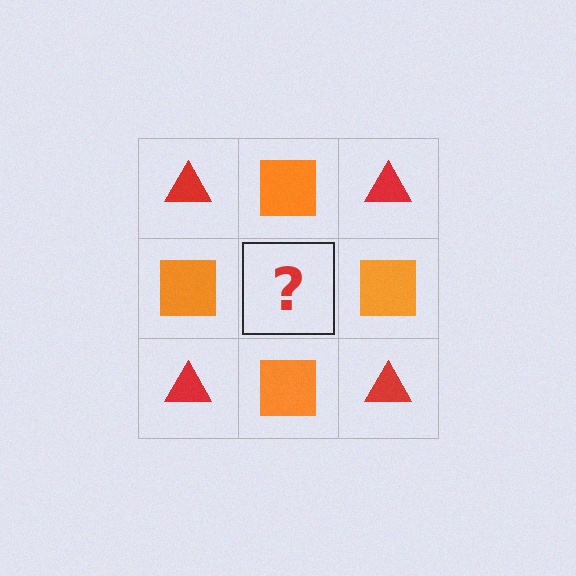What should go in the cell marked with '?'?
The missing cell should contain a red triangle.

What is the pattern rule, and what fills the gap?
The rule is that it alternates red triangle and orange square in a checkerboard pattern. The gap should be filled with a red triangle.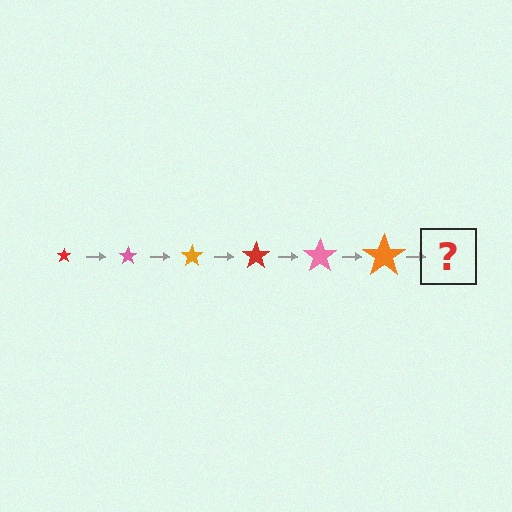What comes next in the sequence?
The next element should be a red star, larger than the previous one.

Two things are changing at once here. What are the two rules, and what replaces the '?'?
The two rules are that the star grows larger each step and the color cycles through red, pink, and orange. The '?' should be a red star, larger than the previous one.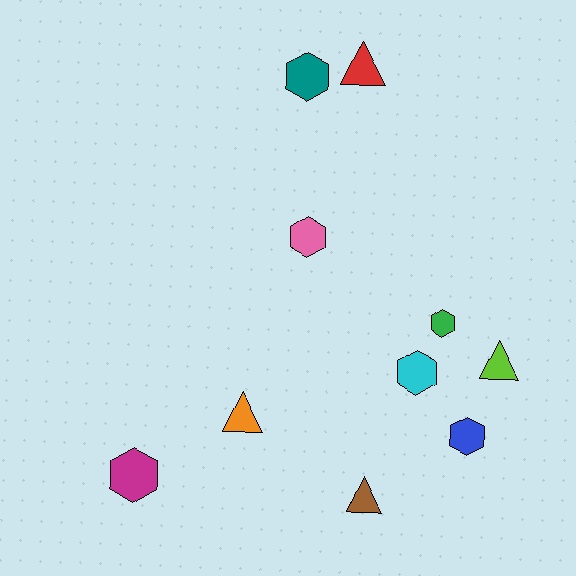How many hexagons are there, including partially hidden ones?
There are 6 hexagons.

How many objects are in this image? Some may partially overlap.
There are 10 objects.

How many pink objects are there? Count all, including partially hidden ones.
There is 1 pink object.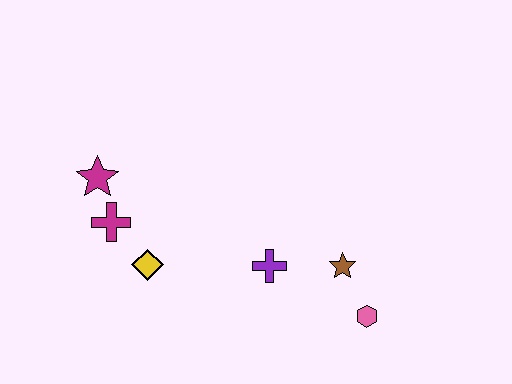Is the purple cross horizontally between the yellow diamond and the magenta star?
No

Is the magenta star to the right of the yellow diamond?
No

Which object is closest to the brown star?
The pink hexagon is closest to the brown star.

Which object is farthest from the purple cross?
The magenta star is farthest from the purple cross.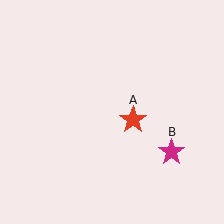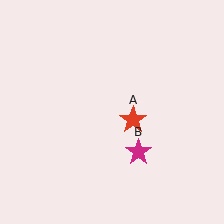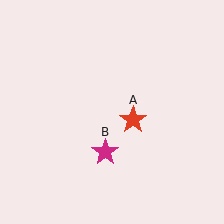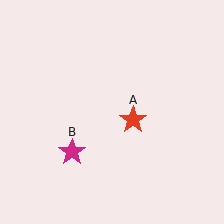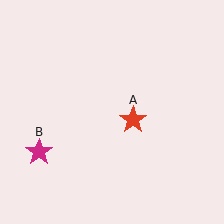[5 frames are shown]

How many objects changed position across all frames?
1 object changed position: magenta star (object B).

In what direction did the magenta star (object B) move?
The magenta star (object B) moved left.